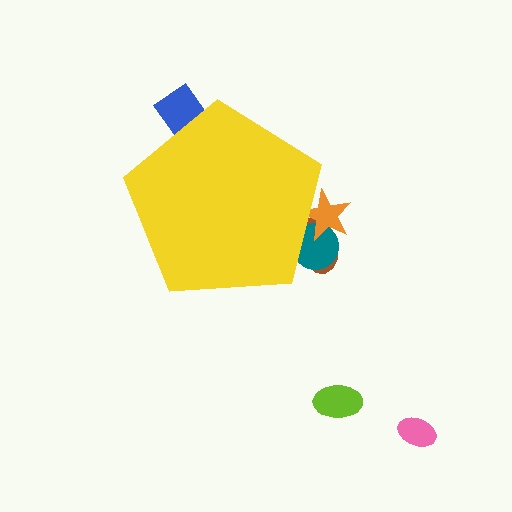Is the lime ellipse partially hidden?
No, the lime ellipse is fully visible.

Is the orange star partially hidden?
Yes, the orange star is partially hidden behind the yellow pentagon.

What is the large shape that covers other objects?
A yellow pentagon.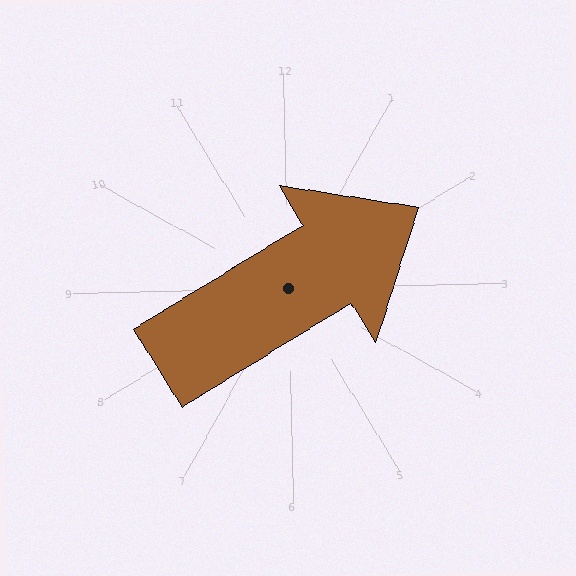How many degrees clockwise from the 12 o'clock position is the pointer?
Approximately 60 degrees.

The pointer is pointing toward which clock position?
Roughly 2 o'clock.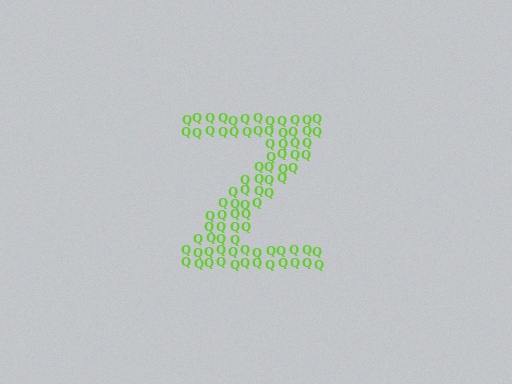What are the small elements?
The small elements are letter Q's.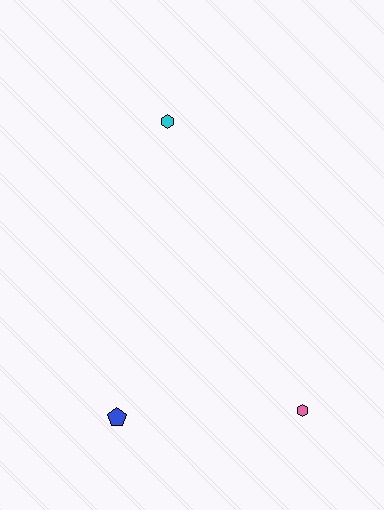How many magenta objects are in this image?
There are no magenta objects.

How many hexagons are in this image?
There are 2 hexagons.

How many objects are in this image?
There are 3 objects.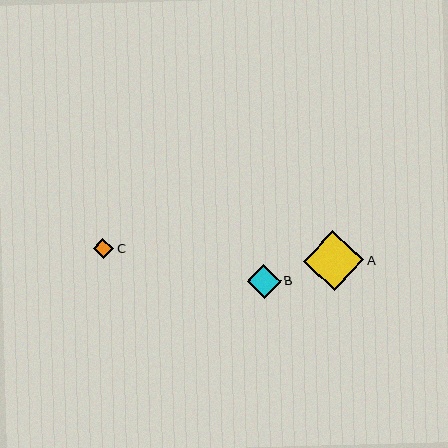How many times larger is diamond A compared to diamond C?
Diamond A is approximately 3.0 times the size of diamond C.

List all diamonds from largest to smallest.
From largest to smallest: A, B, C.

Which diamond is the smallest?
Diamond C is the smallest with a size of approximately 20 pixels.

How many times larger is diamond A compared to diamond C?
Diamond A is approximately 3.0 times the size of diamond C.